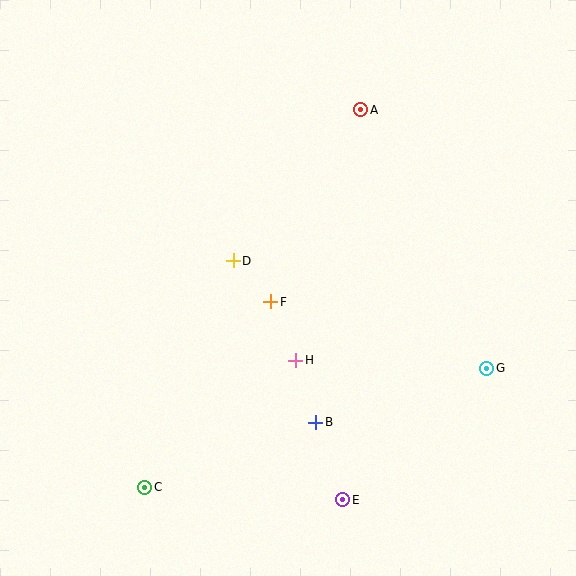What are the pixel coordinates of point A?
Point A is at (361, 110).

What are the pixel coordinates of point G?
Point G is at (487, 368).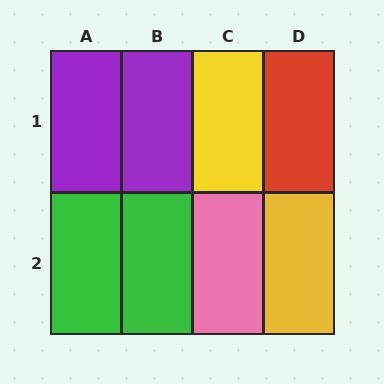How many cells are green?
2 cells are green.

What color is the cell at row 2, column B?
Green.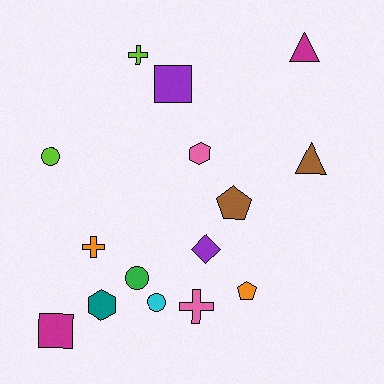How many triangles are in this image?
There are 2 triangles.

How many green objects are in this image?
There is 1 green object.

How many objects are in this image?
There are 15 objects.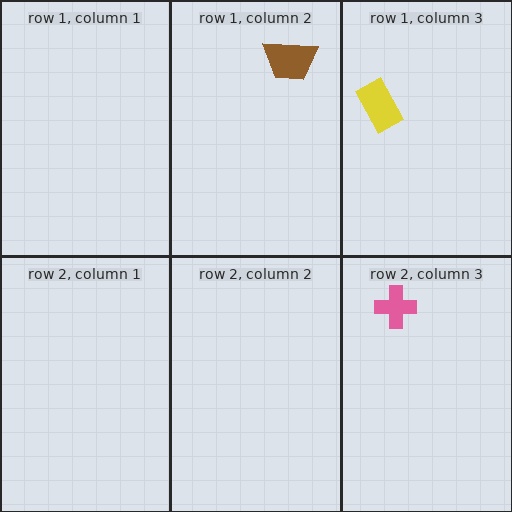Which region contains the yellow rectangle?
The row 1, column 3 region.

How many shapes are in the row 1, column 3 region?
1.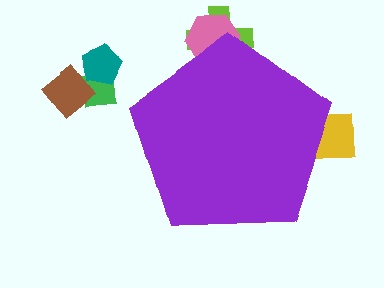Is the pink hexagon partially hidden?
Yes, the pink hexagon is partially hidden behind the purple pentagon.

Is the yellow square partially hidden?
Yes, the yellow square is partially hidden behind the purple pentagon.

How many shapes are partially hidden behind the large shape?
3 shapes are partially hidden.